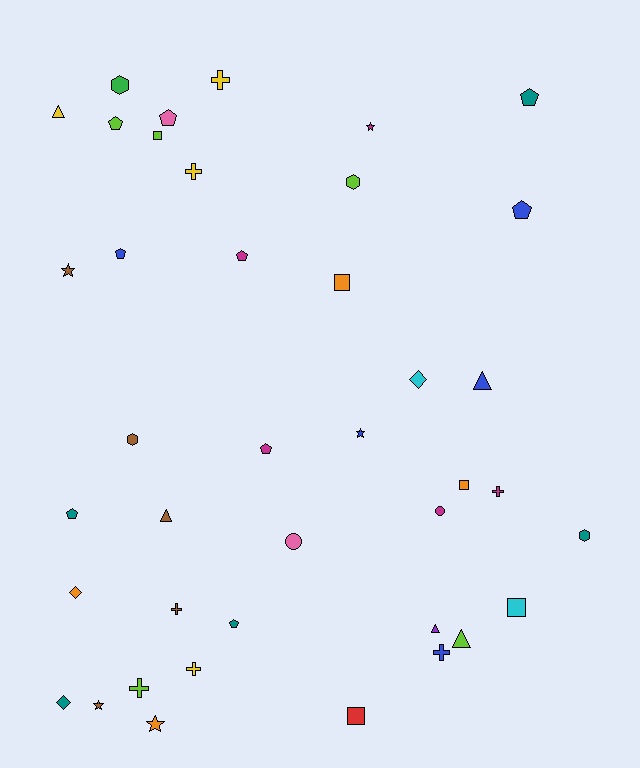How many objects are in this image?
There are 40 objects.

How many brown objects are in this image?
There are 5 brown objects.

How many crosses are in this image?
There are 7 crosses.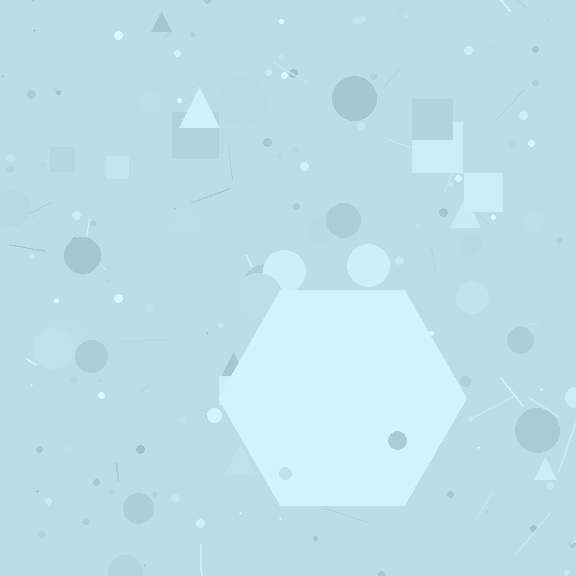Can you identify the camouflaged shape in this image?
The camouflaged shape is a hexagon.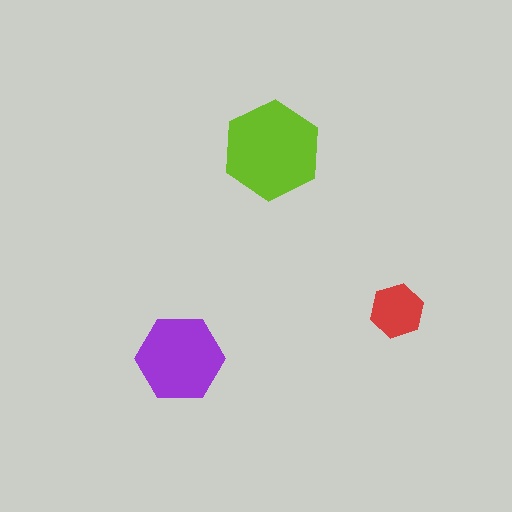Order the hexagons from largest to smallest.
the lime one, the purple one, the red one.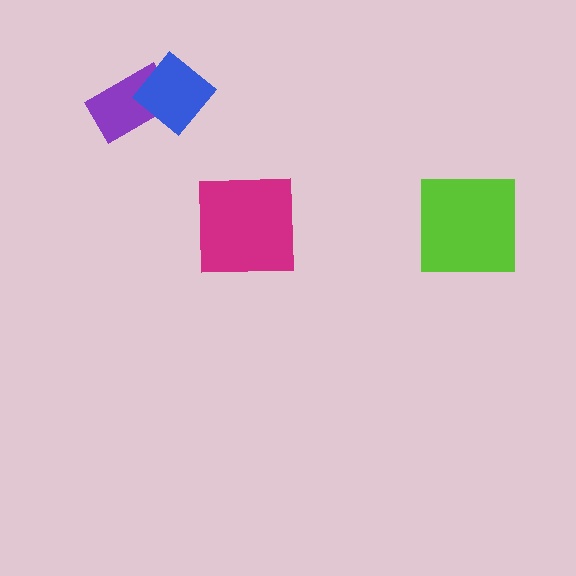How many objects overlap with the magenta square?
0 objects overlap with the magenta square.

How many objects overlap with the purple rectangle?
1 object overlaps with the purple rectangle.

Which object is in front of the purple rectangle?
The blue diamond is in front of the purple rectangle.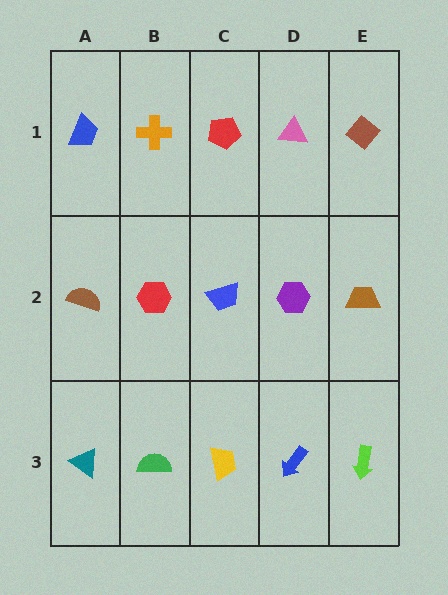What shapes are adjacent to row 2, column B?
An orange cross (row 1, column B), a green semicircle (row 3, column B), a brown semicircle (row 2, column A), a blue trapezoid (row 2, column C).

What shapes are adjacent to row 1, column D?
A purple hexagon (row 2, column D), a red pentagon (row 1, column C), a brown diamond (row 1, column E).